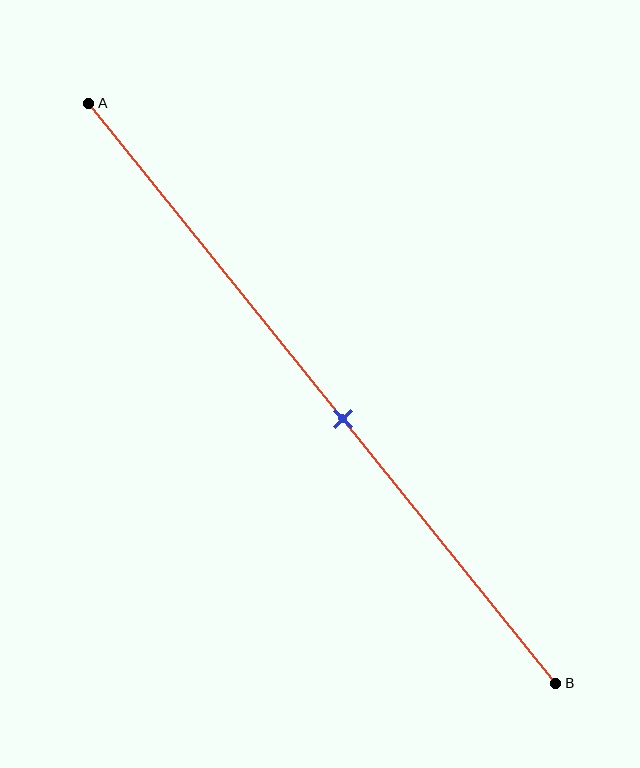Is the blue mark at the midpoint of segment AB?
No, the mark is at about 55% from A, not at the 50% midpoint.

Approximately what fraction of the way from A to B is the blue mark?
The blue mark is approximately 55% of the way from A to B.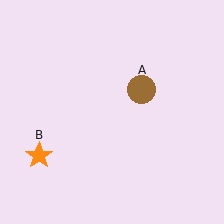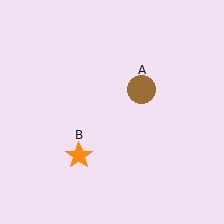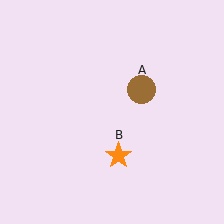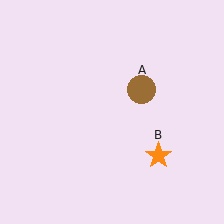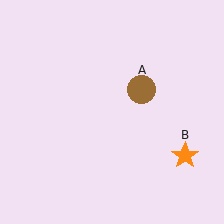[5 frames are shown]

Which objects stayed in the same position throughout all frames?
Brown circle (object A) remained stationary.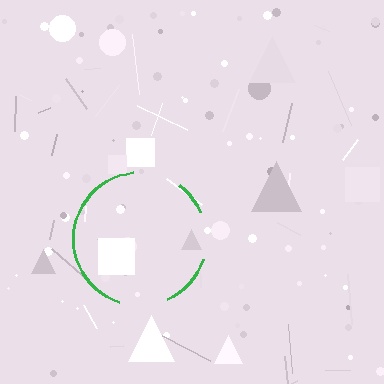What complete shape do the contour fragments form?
The contour fragments form a circle.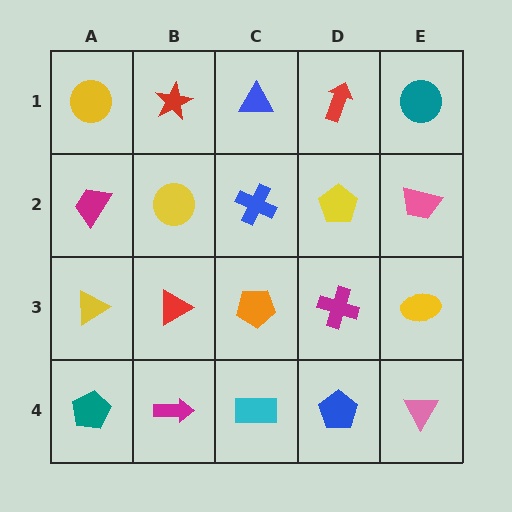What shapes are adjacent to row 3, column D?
A yellow pentagon (row 2, column D), a blue pentagon (row 4, column D), an orange pentagon (row 3, column C), a yellow ellipse (row 3, column E).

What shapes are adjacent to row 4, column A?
A yellow triangle (row 3, column A), a magenta arrow (row 4, column B).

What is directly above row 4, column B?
A red triangle.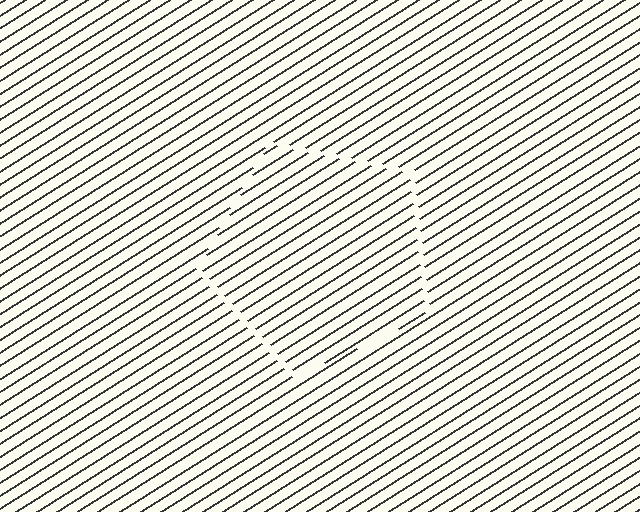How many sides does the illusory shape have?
5 sides — the line-ends trace a pentagon.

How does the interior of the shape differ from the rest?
The interior of the shape contains the same grating, shifted by half a period — the contour is defined by the phase discontinuity where line-ends from the inner and outer gratings abut.